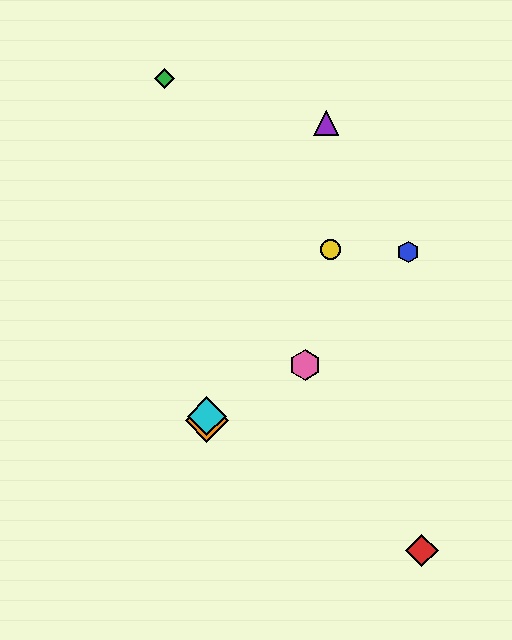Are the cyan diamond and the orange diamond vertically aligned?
Yes, both are at x≈207.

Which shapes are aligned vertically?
The orange diamond, the cyan diamond are aligned vertically.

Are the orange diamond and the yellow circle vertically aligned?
No, the orange diamond is at x≈207 and the yellow circle is at x≈331.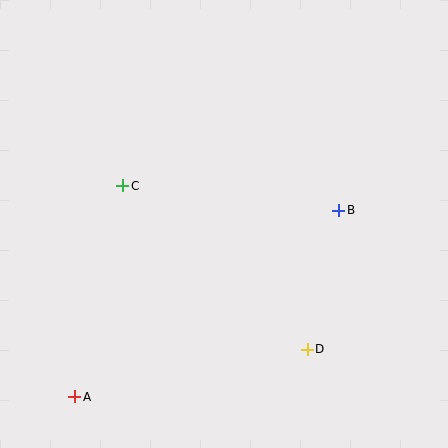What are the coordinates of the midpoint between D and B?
The midpoint between D and B is at (323, 280).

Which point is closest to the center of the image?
Point C at (123, 186) is closest to the center.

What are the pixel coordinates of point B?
Point B is at (339, 210).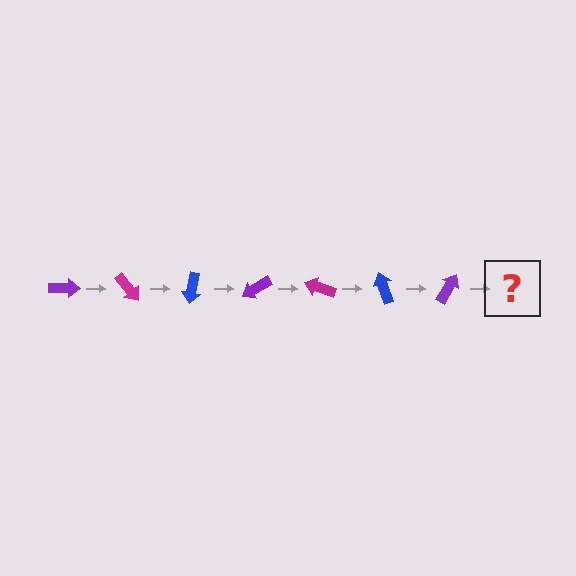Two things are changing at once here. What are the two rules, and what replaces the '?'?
The two rules are that it rotates 50 degrees each step and the color cycles through purple, magenta, and blue. The '?' should be a magenta arrow, rotated 350 degrees from the start.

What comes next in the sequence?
The next element should be a magenta arrow, rotated 350 degrees from the start.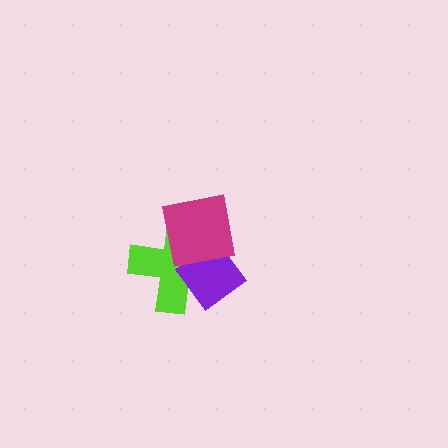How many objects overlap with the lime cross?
2 objects overlap with the lime cross.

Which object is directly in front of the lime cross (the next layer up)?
The purple diamond is directly in front of the lime cross.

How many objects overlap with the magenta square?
2 objects overlap with the magenta square.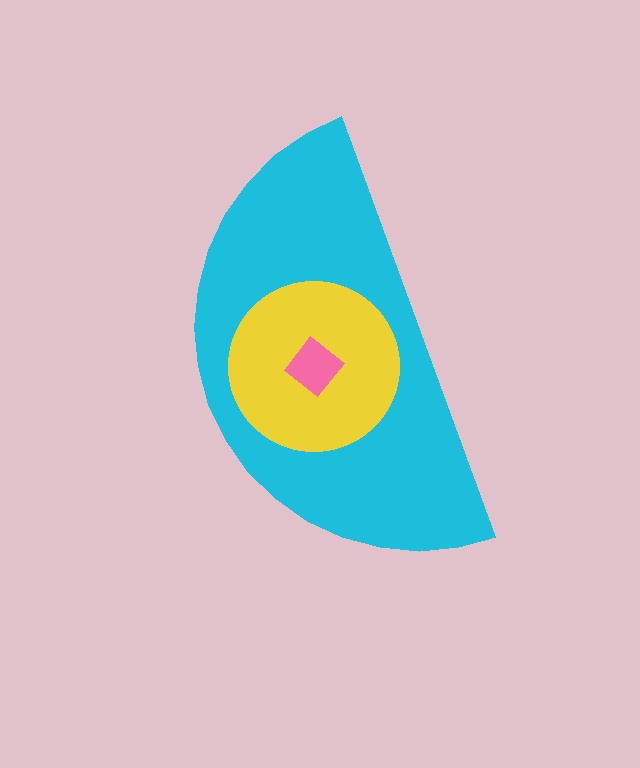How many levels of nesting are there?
3.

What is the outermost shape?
The cyan semicircle.